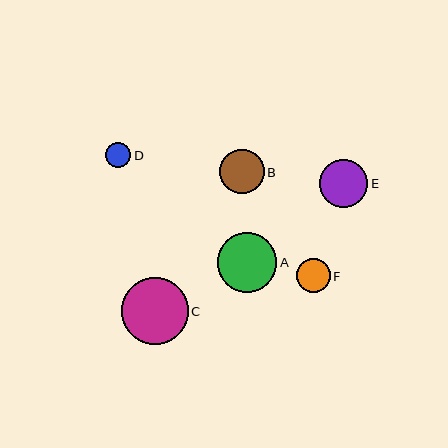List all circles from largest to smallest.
From largest to smallest: C, A, E, B, F, D.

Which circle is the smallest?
Circle D is the smallest with a size of approximately 25 pixels.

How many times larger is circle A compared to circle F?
Circle A is approximately 1.8 times the size of circle F.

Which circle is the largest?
Circle C is the largest with a size of approximately 67 pixels.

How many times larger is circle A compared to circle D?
Circle A is approximately 2.4 times the size of circle D.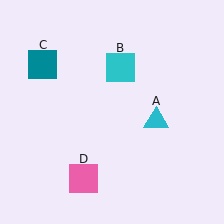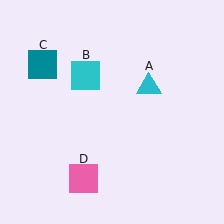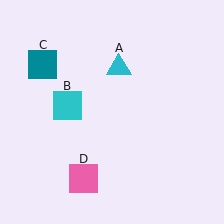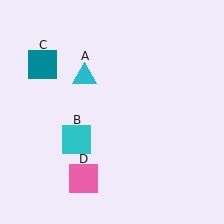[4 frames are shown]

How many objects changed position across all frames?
2 objects changed position: cyan triangle (object A), cyan square (object B).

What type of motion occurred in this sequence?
The cyan triangle (object A), cyan square (object B) rotated counterclockwise around the center of the scene.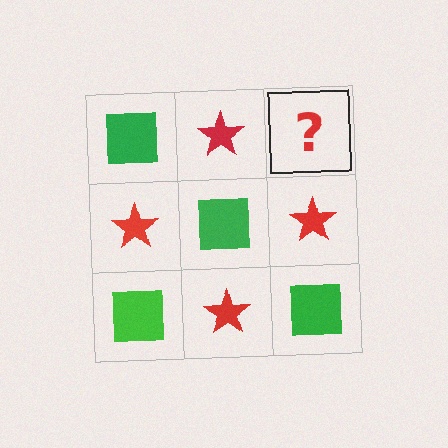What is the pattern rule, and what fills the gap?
The rule is that it alternates green square and red star in a checkerboard pattern. The gap should be filled with a green square.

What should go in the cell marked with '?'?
The missing cell should contain a green square.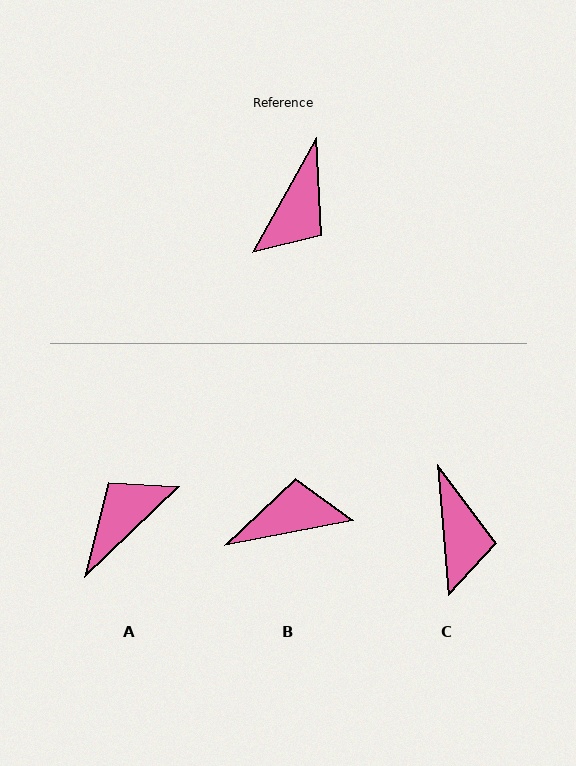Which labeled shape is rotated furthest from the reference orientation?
A, about 163 degrees away.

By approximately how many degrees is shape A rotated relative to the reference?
Approximately 163 degrees counter-clockwise.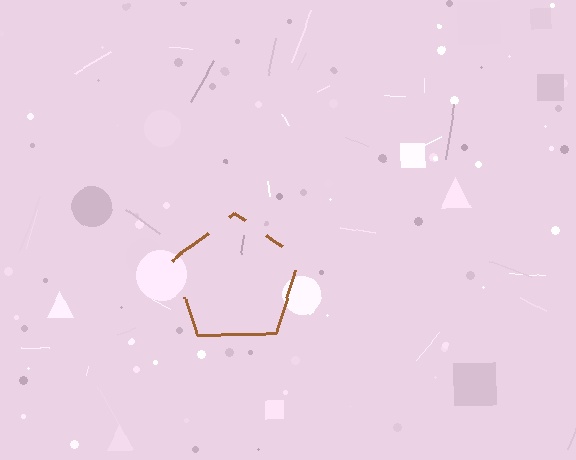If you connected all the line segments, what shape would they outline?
They would outline a pentagon.